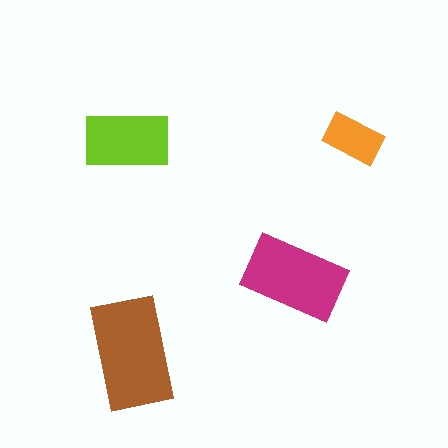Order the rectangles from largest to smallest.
the brown one, the magenta one, the lime one, the orange one.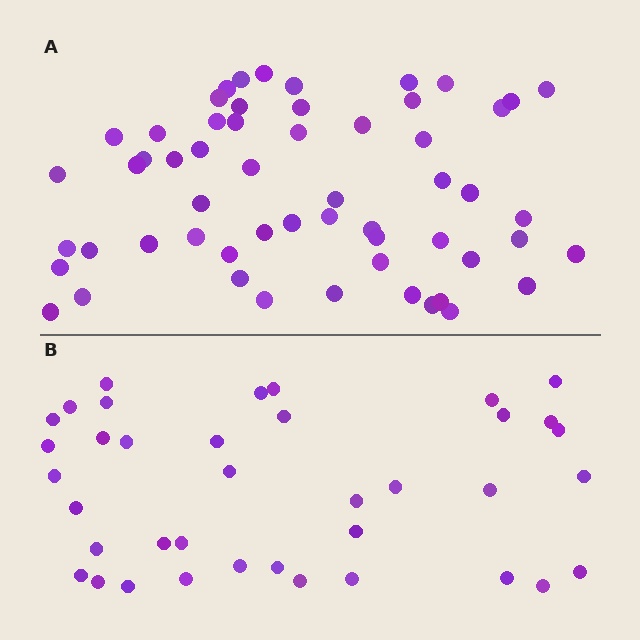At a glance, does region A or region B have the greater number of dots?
Region A (the top region) has more dots.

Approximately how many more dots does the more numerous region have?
Region A has approximately 20 more dots than region B.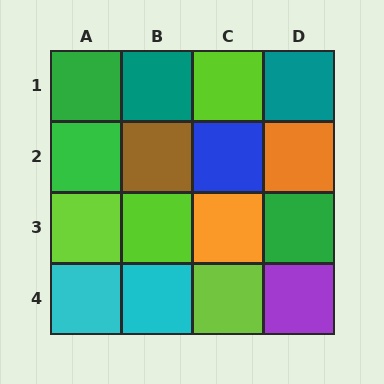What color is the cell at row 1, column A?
Green.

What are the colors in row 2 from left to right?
Green, brown, blue, orange.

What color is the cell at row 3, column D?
Green.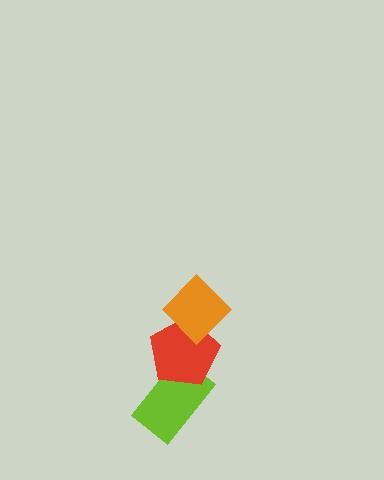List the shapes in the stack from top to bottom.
From top to bottom: the orange diamond, the red pentagon, the lime rectangle.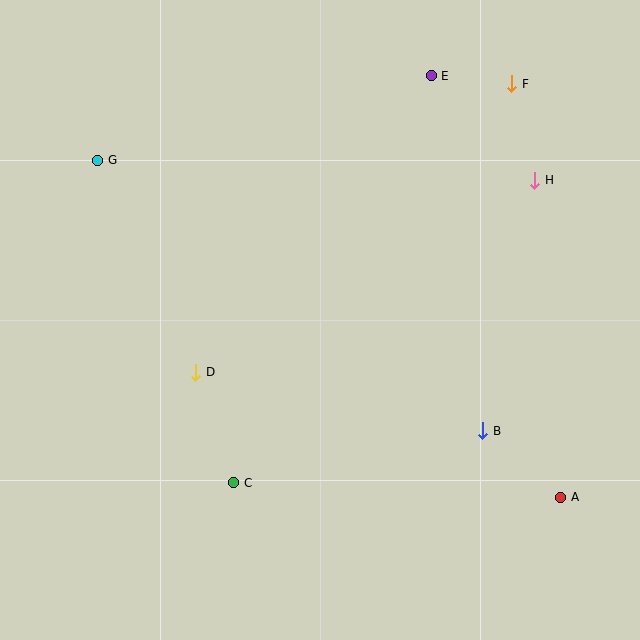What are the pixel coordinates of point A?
Point A is at (561, 497).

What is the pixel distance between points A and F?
The distance between A and F is 417 pixels.